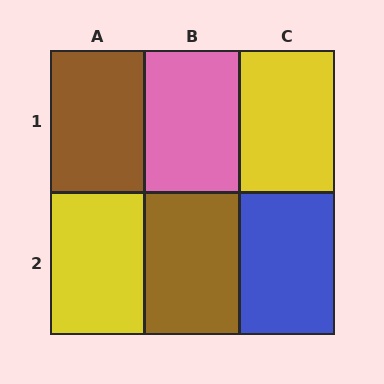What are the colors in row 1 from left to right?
Brown, pink, yellow.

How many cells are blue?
1 cell is blue.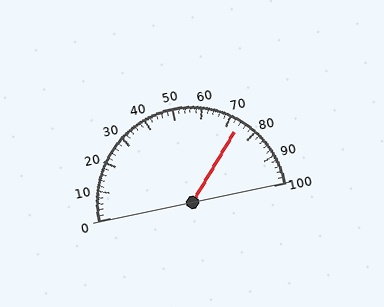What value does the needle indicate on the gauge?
The needle indicates approximately 74.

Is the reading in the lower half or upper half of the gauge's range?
The reading is in the upper half of the range (0 to 100).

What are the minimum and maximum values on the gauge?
The gauge ranges from 0 to 100.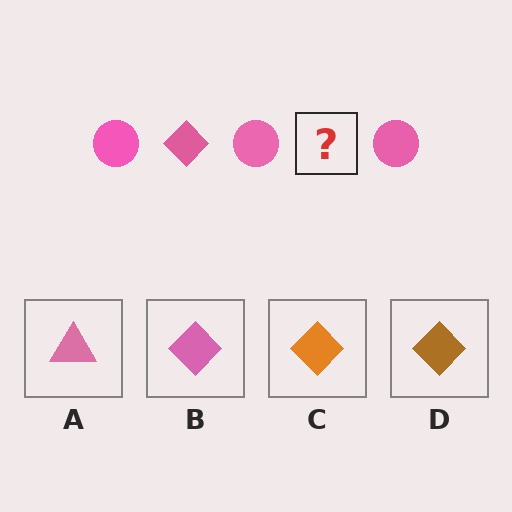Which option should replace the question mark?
Option B.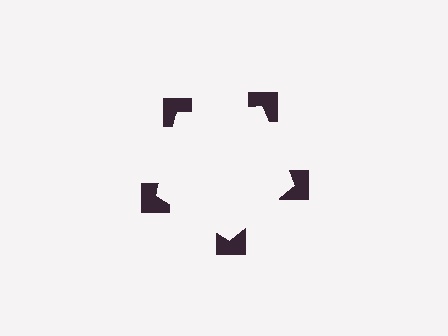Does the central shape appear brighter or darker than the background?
It typically appears slightly brighter than the background, even though no actual brightness change is drawn.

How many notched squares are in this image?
There are 5 — one at each vertex of the illusory pentagon.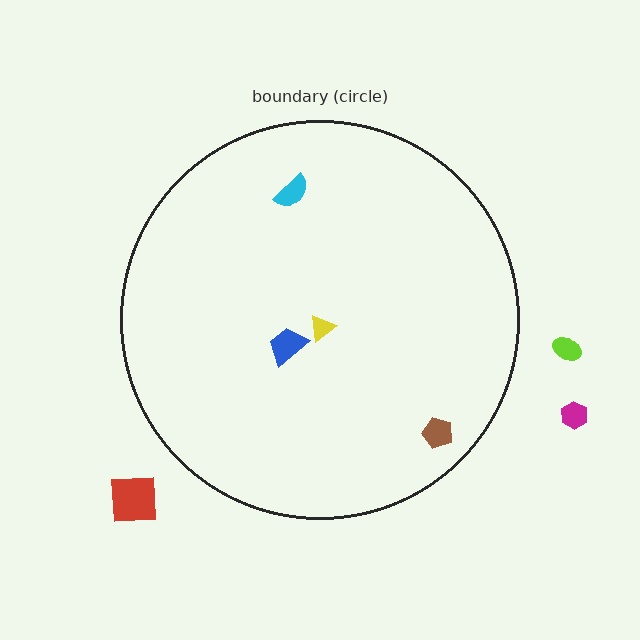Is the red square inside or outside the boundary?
Outside.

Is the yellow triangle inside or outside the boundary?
Inside.